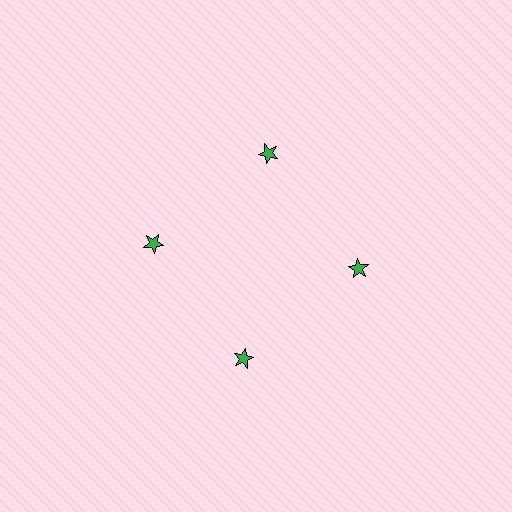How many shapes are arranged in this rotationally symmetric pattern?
There are 4 shapes, arranged in 4 groups of 1.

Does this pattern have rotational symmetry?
Yes, this pattern has 4-fold rotational symmetry. It looks the same after rotating 90 degrees around the center.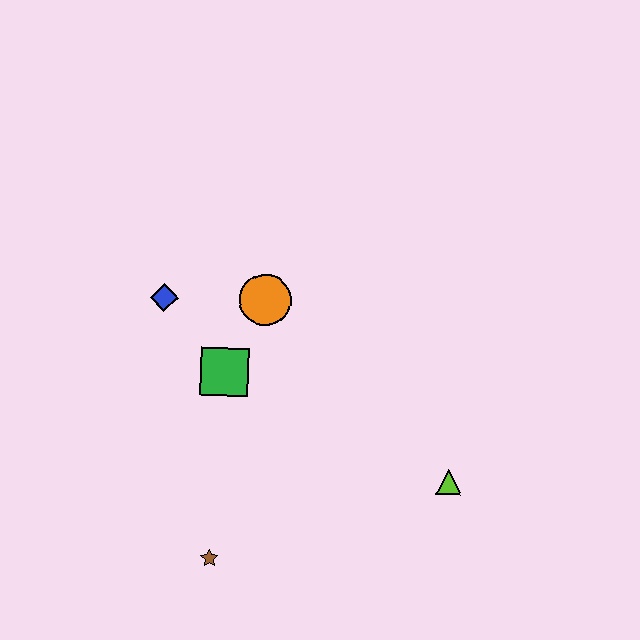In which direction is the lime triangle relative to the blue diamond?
The lime triangle is to the right of the blue diamond.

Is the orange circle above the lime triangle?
Yes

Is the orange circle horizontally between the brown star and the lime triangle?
Yes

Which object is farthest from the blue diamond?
The lime triangle is farthest from the blue diamond.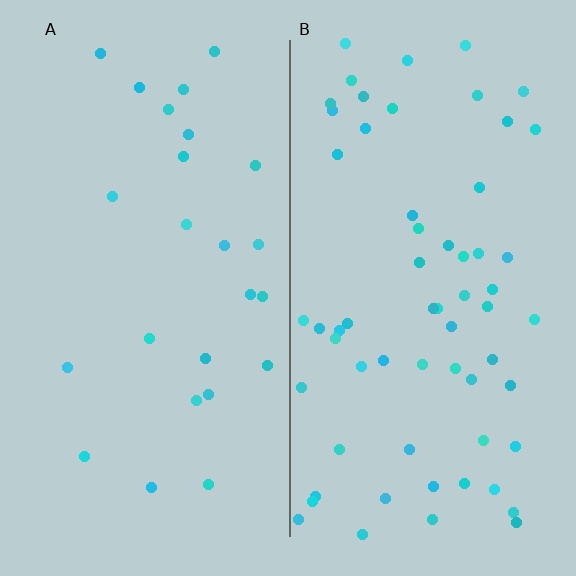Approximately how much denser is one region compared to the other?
Approximately 2.5× — region B over region A.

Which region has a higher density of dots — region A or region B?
B (the right).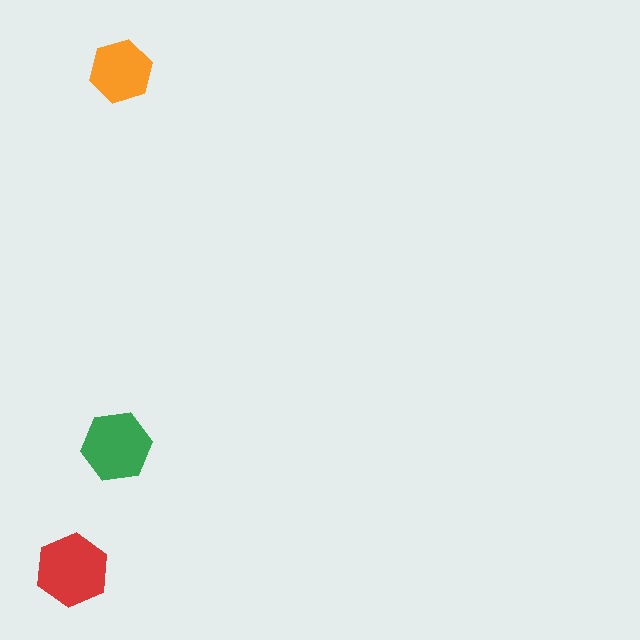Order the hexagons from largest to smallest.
the red one, the green one, the orange one.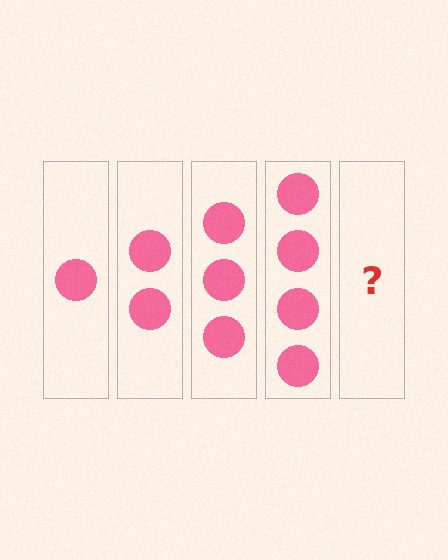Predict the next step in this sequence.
The next step is 5 circles.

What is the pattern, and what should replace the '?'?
The pattern is that each step adds one more circle. The '?' should be 5 circles.